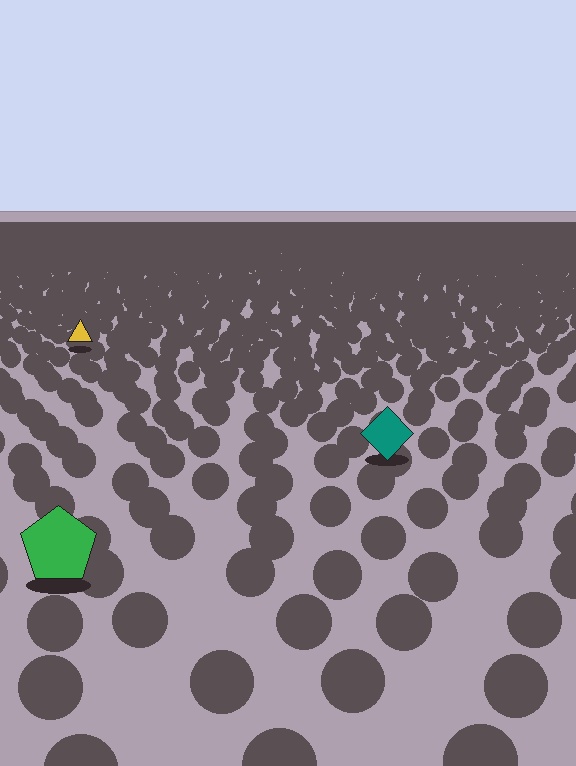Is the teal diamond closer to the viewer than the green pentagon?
No. The green pentagon is closer — you can tell from the texture gradient: the ground texture is coarser near it.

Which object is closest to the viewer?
The green pentagon is closest. The texture marks near it are larger and more spread out.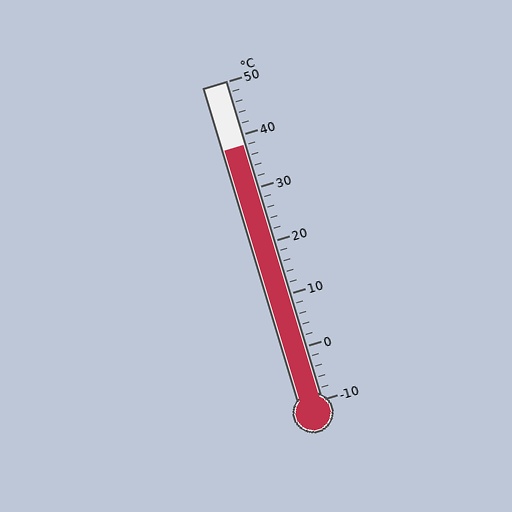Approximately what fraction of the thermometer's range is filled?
The thermometer is filled to approximately 80% of its range.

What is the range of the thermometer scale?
The thermometer scale ranges from -10°C to 50°C.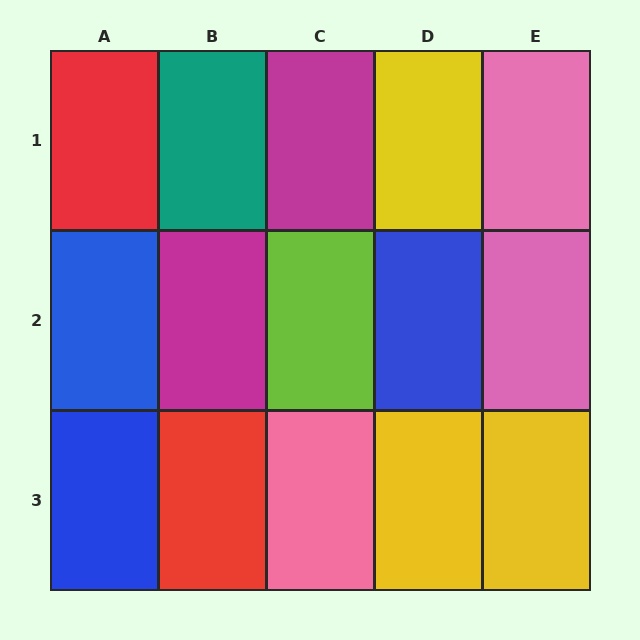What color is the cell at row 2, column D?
Blue.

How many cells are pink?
3 cells are pink.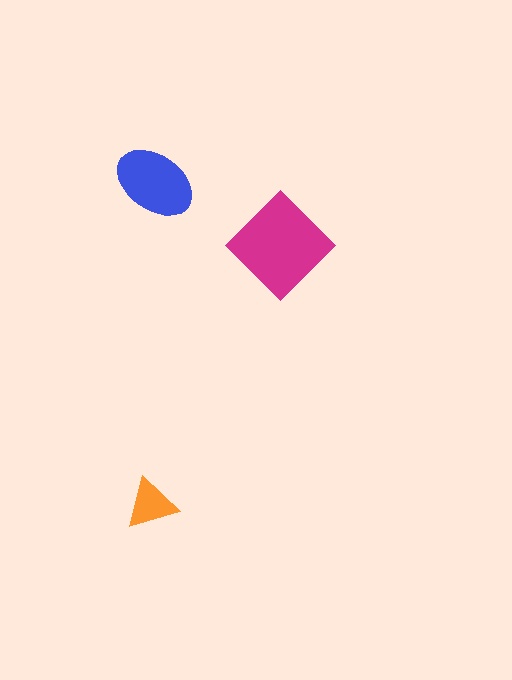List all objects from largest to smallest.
The magenta diamond, the blue ellipse, the orange triangle.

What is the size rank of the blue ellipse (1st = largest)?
2nd.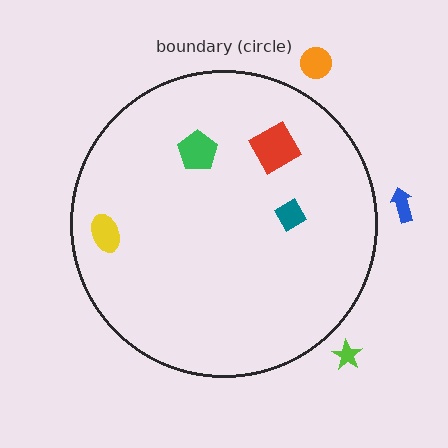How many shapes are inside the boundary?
4 inside, 3 outside.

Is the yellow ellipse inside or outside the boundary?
Inside.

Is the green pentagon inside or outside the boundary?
Inside.